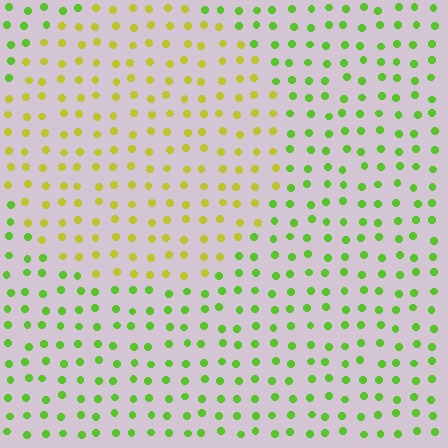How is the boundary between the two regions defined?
The boundary is defined purely by a slight shift in hue (about 40 degrees). Spacing, size, and orientation are identical on both sides.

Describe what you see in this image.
The image is filled with small lime elements in a uniform arrangement. A circle-shaped region is visible where the elements are tinted to a slightly different hue, forming a subtle color boundary.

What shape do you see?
I see a circle.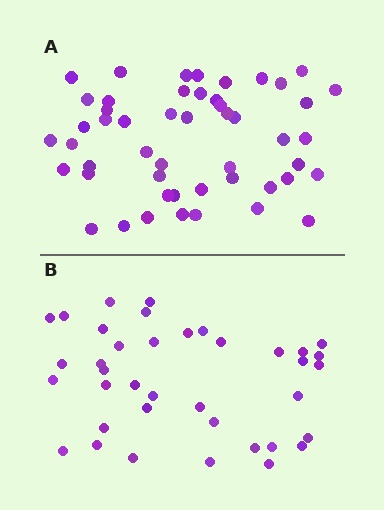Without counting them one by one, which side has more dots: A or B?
Region A (the top region) has more dots.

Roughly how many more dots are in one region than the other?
Region A has roughly 12 or so more dots than region B.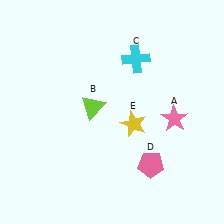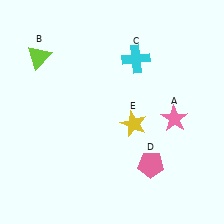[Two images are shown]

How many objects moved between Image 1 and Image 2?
1 object moved between the two images.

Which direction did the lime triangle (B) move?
The lime triangle (B) moved left.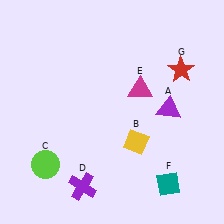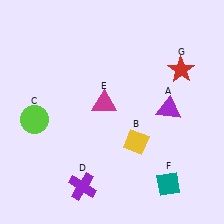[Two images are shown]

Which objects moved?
The objects that moved are: the lime circle (C), the magenta triangle (E).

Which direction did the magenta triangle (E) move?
The magenta triangle (E) moved left.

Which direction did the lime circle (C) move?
The lime circle (C) moved up.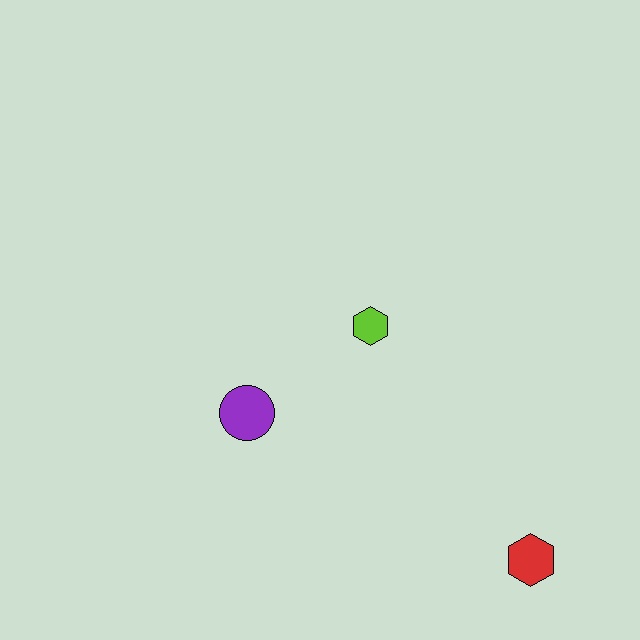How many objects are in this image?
There are 3 objects.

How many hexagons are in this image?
There are 2 hexagons.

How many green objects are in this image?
There are no green objects.